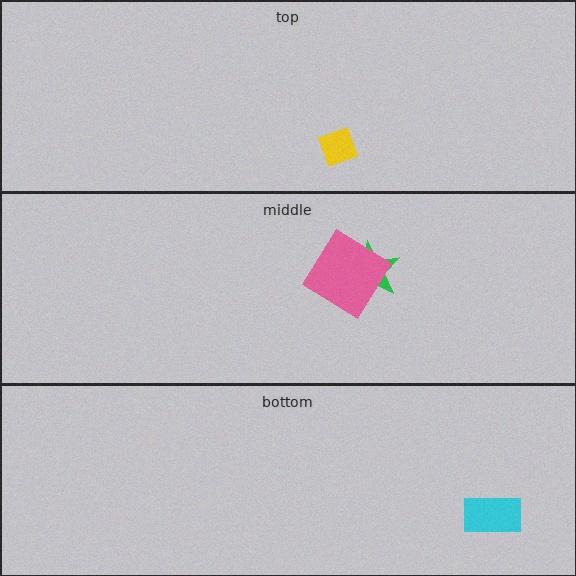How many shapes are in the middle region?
2.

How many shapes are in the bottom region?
1.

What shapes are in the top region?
The yellow diamond.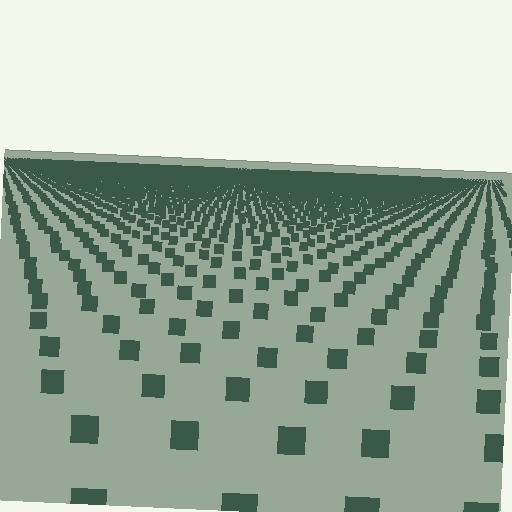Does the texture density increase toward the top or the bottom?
Density increases toward the top.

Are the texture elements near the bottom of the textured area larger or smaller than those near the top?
Larger. Near the bottom, elements are closer to the viewer and appear at a bigger on-screen size.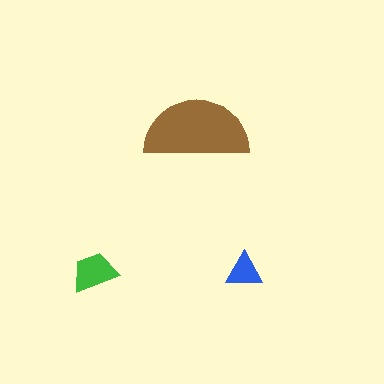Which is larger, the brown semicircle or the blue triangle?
The brown semicircle.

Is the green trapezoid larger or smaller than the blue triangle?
Larger.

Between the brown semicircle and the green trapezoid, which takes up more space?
The brown semicircle.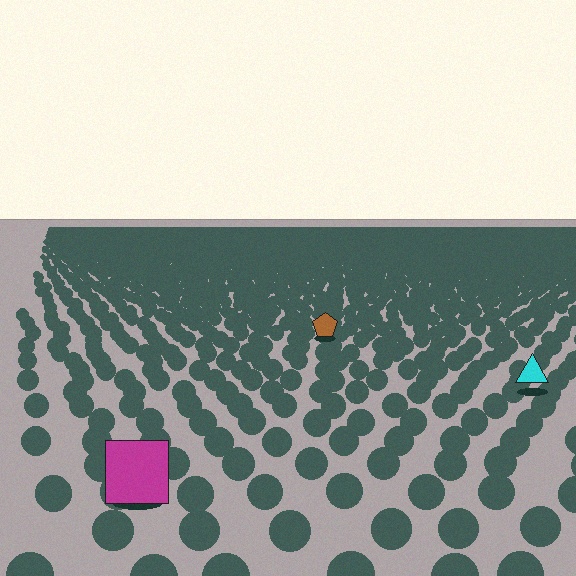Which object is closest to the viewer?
The magenta square is closest. The texture marks near it are larger and more spread out.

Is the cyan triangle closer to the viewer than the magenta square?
No. The magenta square is closer — you can tell from the texture gradient: the ground texture is coarser near it.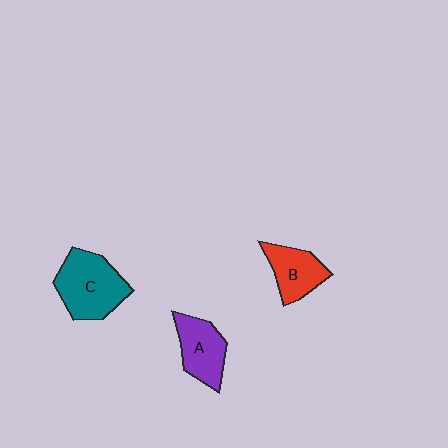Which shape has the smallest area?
Shape B (red).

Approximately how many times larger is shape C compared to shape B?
Approximately 1.5 times.